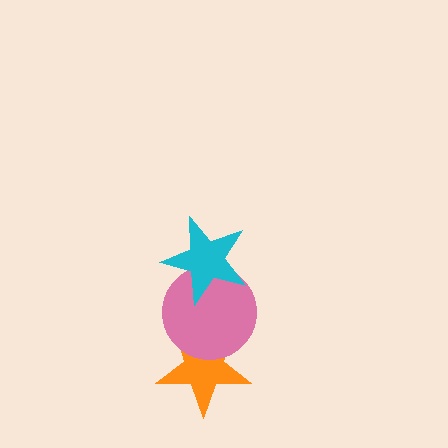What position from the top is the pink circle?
The pink circle is 2nd from the top.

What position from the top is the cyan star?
The cyan star is 1st from the top.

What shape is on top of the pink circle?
The cyan star is on top of the pink circle.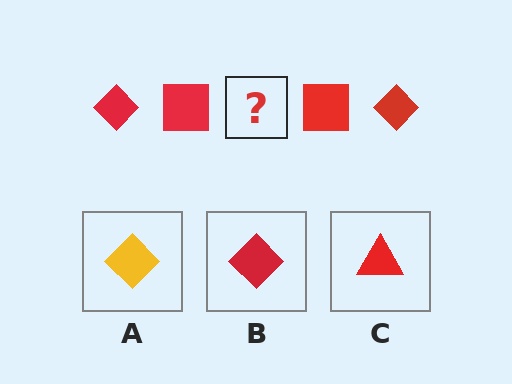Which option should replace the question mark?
Option B.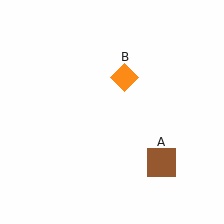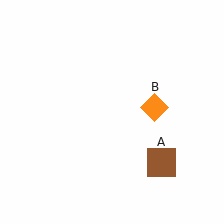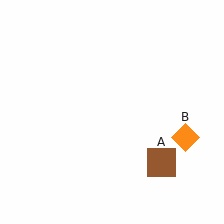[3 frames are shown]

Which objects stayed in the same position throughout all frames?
Brown square (object A) remained stationary.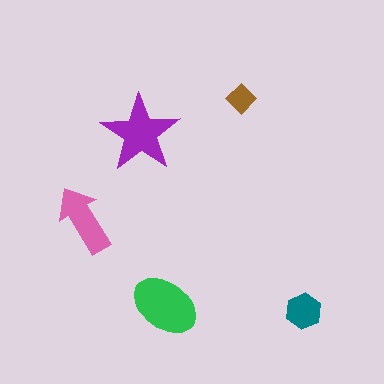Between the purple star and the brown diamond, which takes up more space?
The purple star.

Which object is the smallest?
The brown diamond.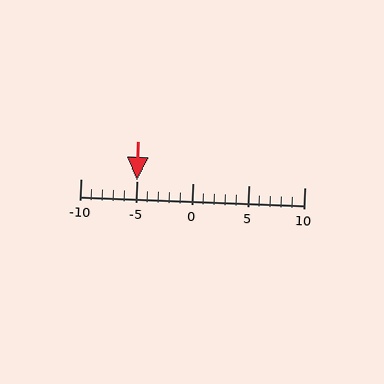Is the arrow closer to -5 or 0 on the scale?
The arrow is closer to -5.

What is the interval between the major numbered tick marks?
The major tick marks are spaced 5 units apart.